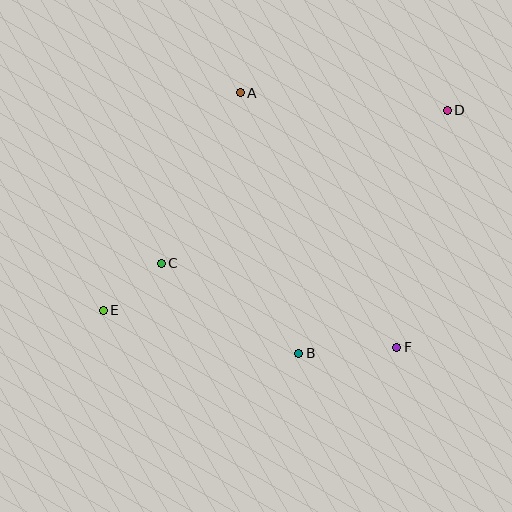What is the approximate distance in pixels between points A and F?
The distance between A and F is approximately 298 pixels.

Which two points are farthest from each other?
Points D and E are farthest from each other.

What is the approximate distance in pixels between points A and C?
The distance between A and C is approximately 188 pixels.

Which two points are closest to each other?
Points C and E are closest to each other.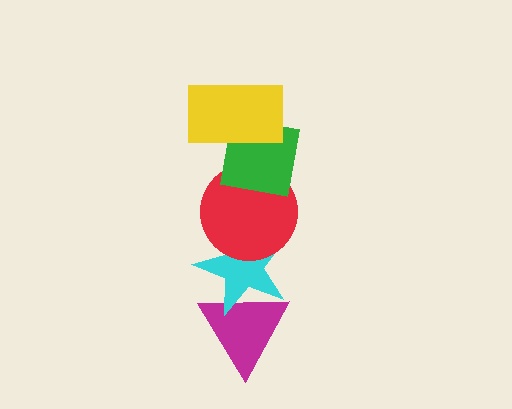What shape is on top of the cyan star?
The red circle is on top of the cyan star.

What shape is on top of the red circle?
The green square is on top of the red circle.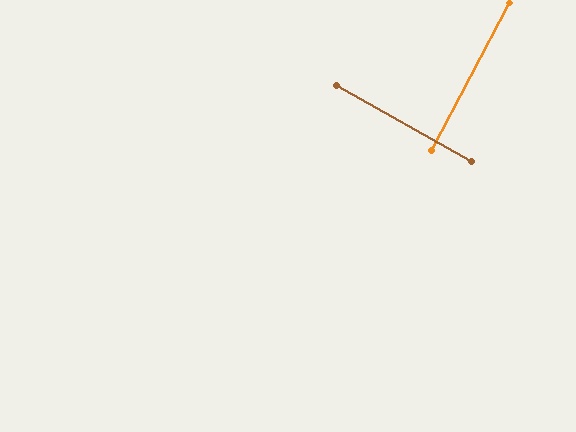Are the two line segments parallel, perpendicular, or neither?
Perpendicular — they meet at approximately 88°.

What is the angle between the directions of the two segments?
Approximately 88 degrees.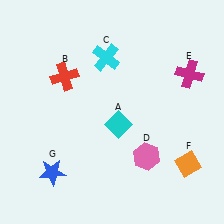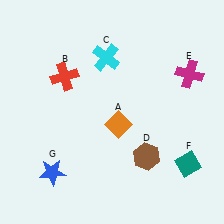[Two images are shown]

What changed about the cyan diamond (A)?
In Image 1, A is cyan. In Image 2, it changed to orange.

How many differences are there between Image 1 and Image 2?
There are 3 differences between the two images.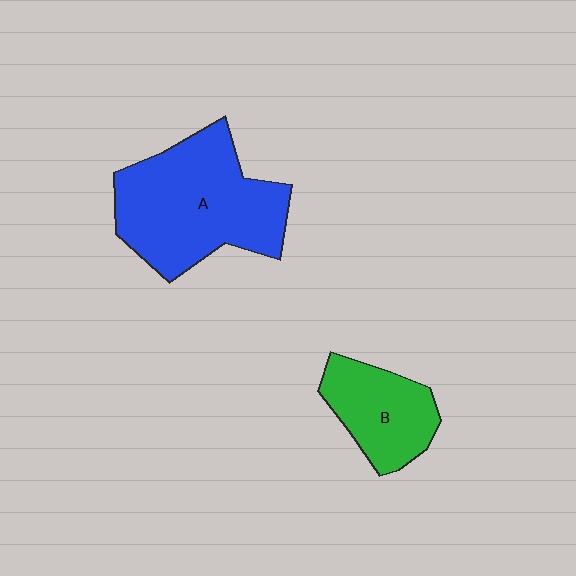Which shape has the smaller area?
Shape B (green).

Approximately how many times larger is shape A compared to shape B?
Approximately 2.0 times.